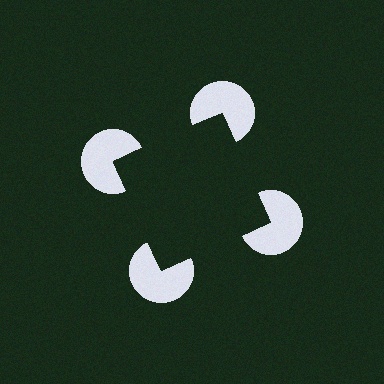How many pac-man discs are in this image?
There are 4 — one at each vertex of the illusory square.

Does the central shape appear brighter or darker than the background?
It typically appears slightly darker than the background, even though no actual brightness change is drawn.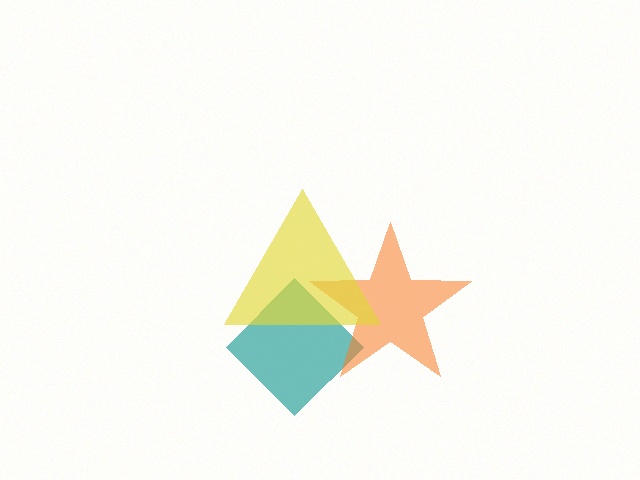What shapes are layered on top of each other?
The layered shapes are: a teal diamond, an orange star, a yellow triangle.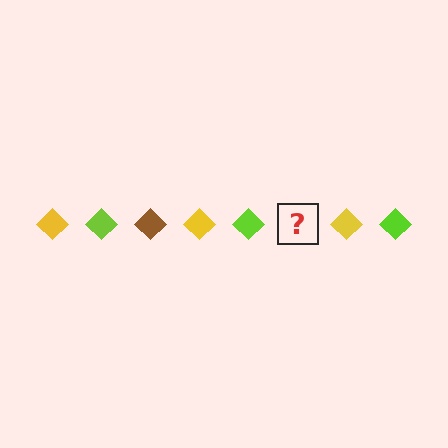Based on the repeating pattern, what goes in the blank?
The blank should be a brown diamond.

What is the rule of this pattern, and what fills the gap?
The rule is that the pattern cycles through yellow, lime, brown diamonds. The gap should be filled with a brown diamond.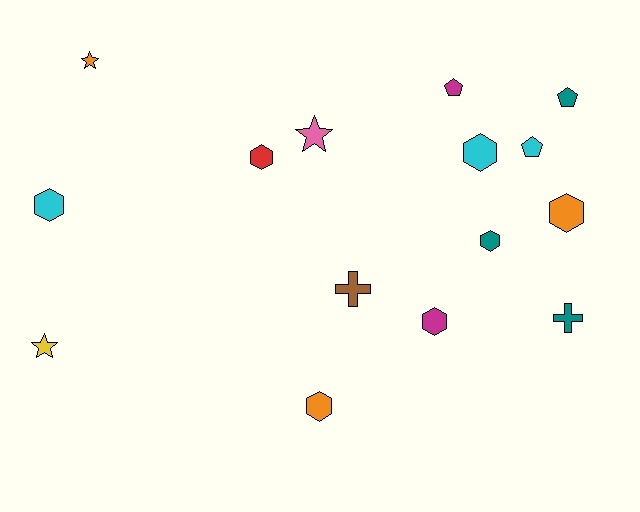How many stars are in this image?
There are 3 stars.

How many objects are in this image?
There are 15 objects.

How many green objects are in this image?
There are no green objects.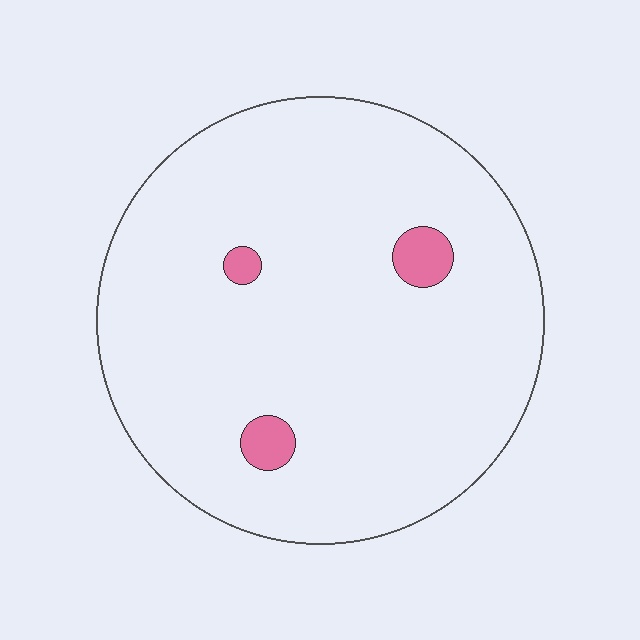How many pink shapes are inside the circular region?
3.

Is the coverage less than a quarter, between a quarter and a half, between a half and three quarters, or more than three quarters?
Less than a quarter.